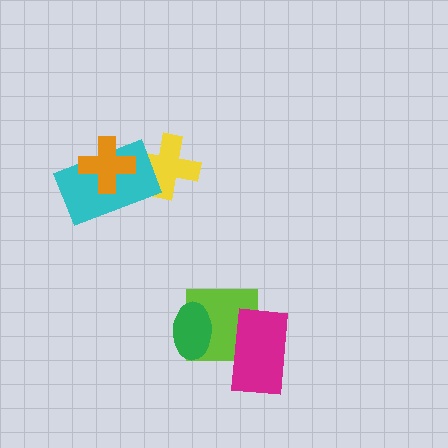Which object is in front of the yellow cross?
The cyan rectangle is in front of the yellow cross.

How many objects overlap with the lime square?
2 objects overlap with the lime square.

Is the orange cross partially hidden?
No, no other shape covers it.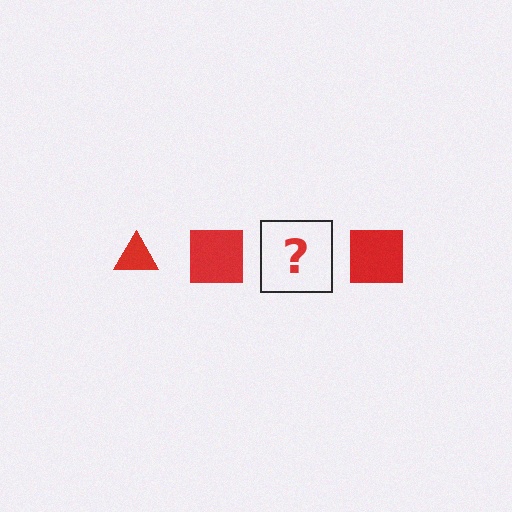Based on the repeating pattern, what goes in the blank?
The blank should be a red triangle.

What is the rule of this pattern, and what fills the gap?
The rule is that the pattern cycles through triangle, square shapes in red. The gap should be filled with a red triangle.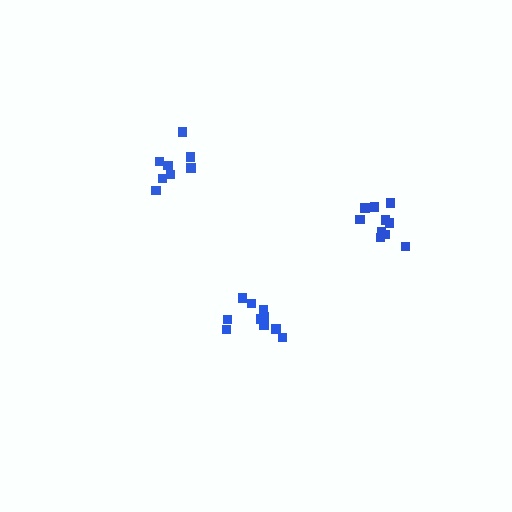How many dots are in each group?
Group 1: 10 dots, Group 2: 10 dots, Group 3: 8 dots (28 total).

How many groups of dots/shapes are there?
There are 3 groups.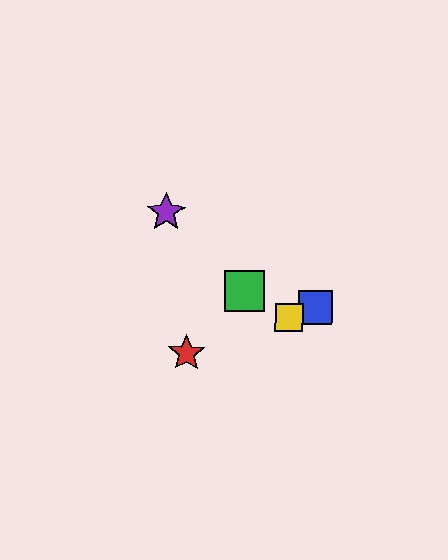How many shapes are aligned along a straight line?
3 shapes (the red star, the blue square, the yellow square) are aligned along a straight line.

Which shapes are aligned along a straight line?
The red star, the blue square, the yellow square are aligned along a straight line.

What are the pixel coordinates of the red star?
The red star is at (186, 353).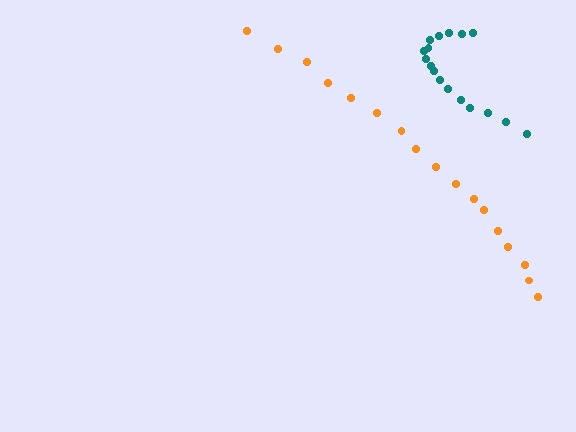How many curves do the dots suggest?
There are 2 distinct paths.